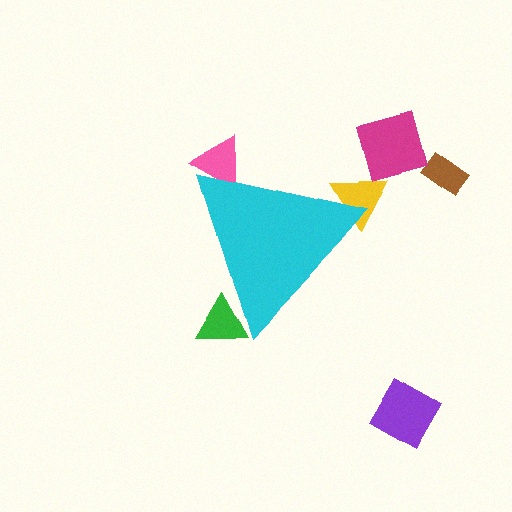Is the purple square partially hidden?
No, the purple square is fully visible.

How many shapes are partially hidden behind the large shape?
3 shapes are partially hidden.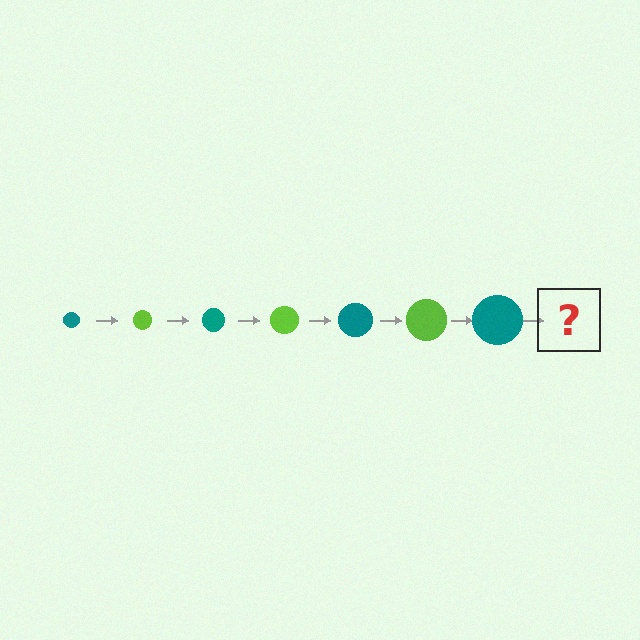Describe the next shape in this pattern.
It should be a lime circle, larger than the previous one.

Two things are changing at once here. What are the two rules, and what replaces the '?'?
The two rules are that the circle grows larger each step and the color cycles through teal and lime. The '?' should be a lime circle, larger than the previous one.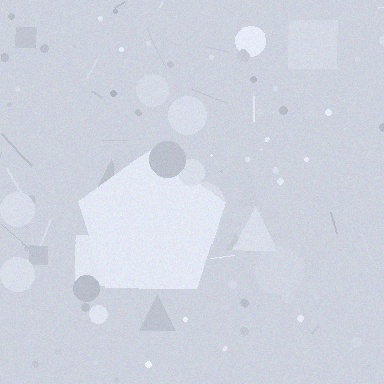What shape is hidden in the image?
A pentagon is hidden in the image.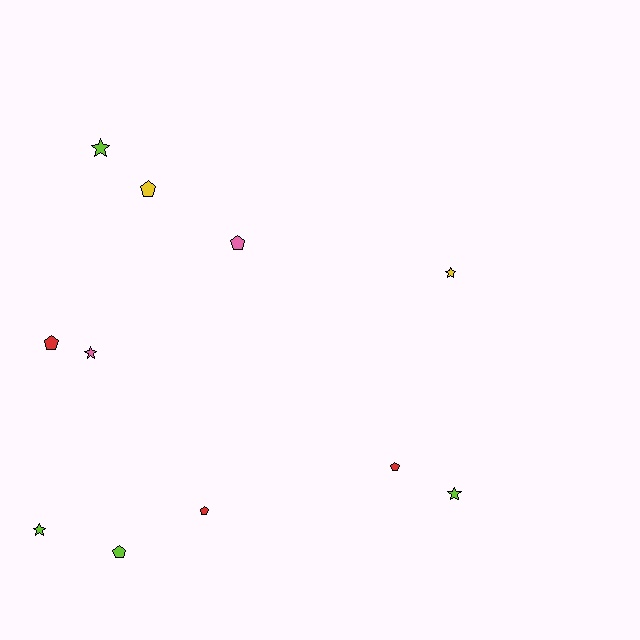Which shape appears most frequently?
Pentagon, with 6 objects.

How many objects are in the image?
There are 11 objects.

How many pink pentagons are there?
There is 1 pink pentagon.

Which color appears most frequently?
Lime, with 4 objects.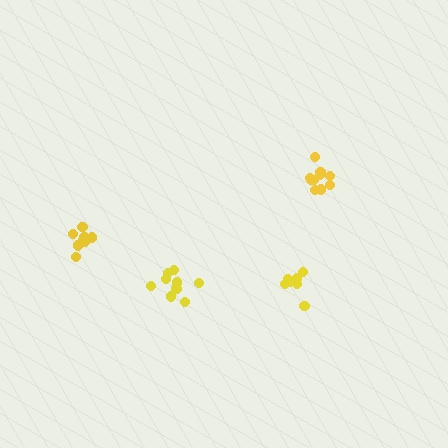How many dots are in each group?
Group 1: 10 dots, Group 2: 10 dots, Group 3: 8 dots, Group 4: 10 dots (38 total).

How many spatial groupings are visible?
There are 4 spatial groupings.